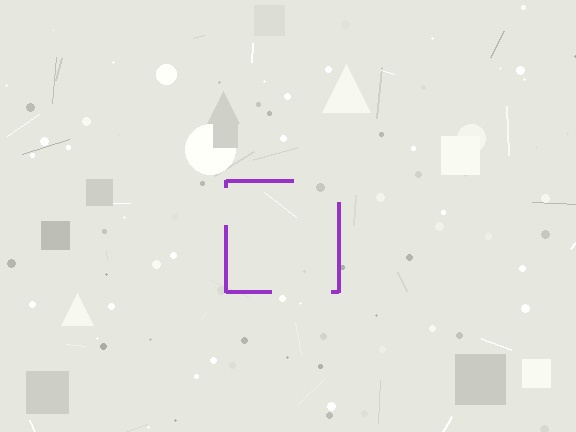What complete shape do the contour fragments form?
The contour fragments form a square.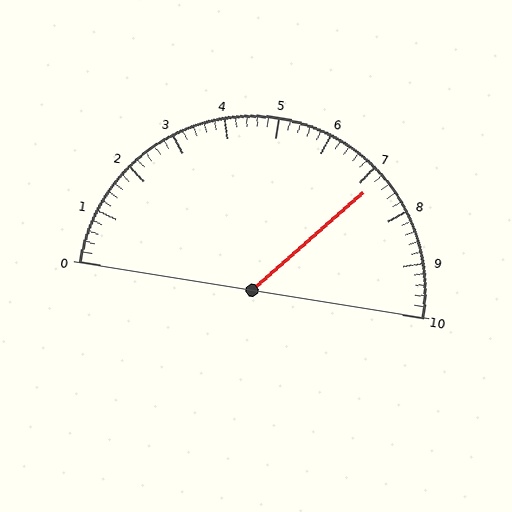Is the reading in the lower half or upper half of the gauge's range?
The reading is in the upper half of the range (0 to 10).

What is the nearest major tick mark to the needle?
The nearest major tick mark is 7.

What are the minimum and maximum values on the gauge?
The gauge ranges from 0 to 10.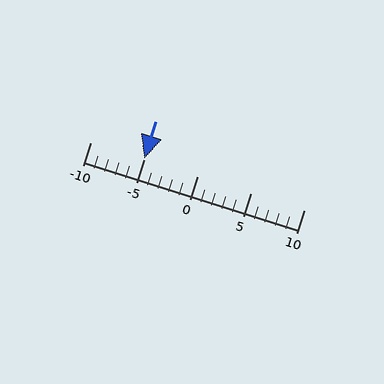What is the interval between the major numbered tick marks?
The major tick marks are spaced 5 units apart.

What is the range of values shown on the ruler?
The ruler shows values from -10 to 10.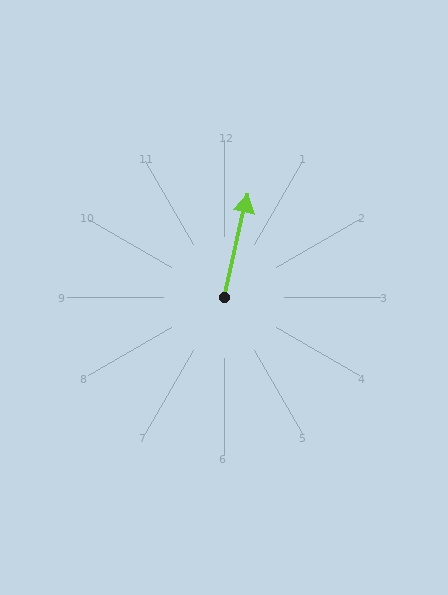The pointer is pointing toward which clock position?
Roughly 12 o'clock.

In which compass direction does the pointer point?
North.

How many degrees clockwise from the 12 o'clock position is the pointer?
Approximately 13 degrees.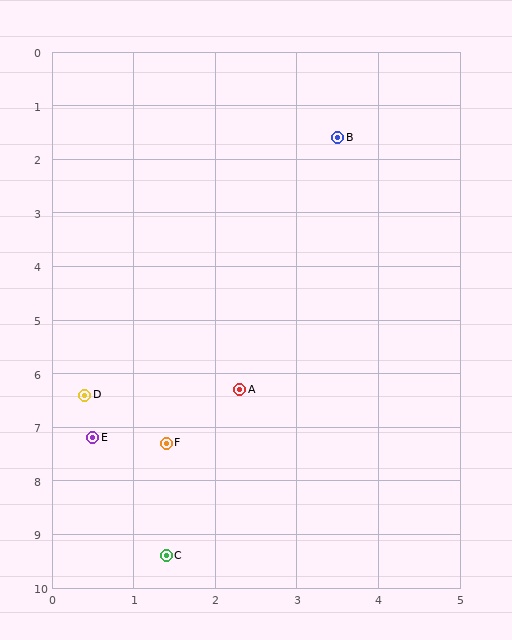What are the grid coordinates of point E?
Point E is at approximately (0.5, 7.2).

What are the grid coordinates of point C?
Point C is at approximately (1.4, 9.4).